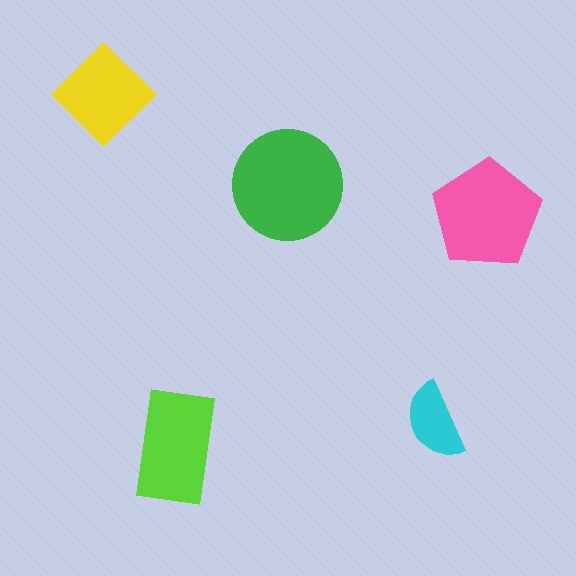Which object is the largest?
The green circle.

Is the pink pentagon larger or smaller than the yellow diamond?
Larger.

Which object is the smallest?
The cyan semicircle.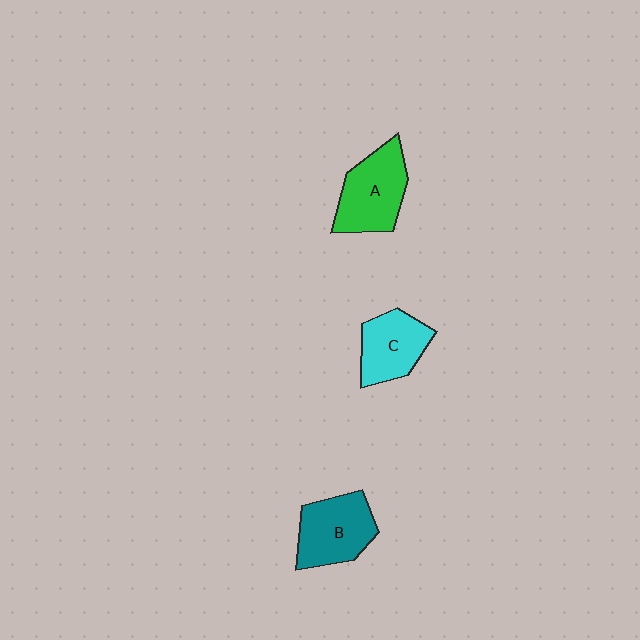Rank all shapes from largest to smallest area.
From largest to smallest: A (green), B (teal), C (cyan).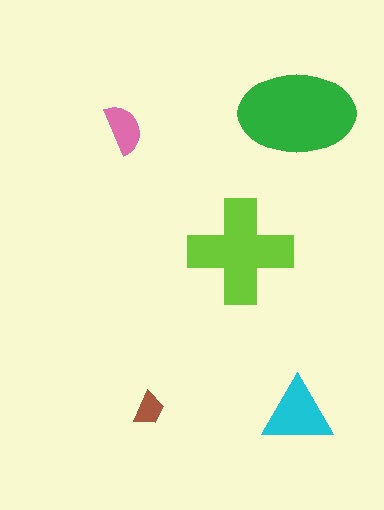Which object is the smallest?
The brown trapezoid.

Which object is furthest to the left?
The pink semicircle is leftmost.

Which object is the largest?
The green ellipse.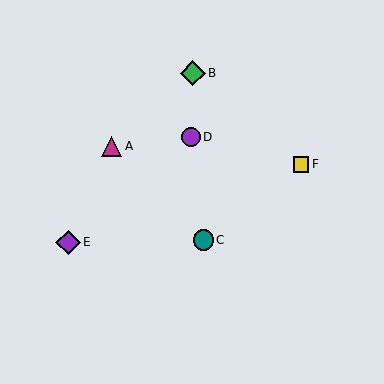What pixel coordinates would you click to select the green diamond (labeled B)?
Click at (193, 73) to select the green diamond B.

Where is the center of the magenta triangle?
The center of the magenta triangle is at (112, 146).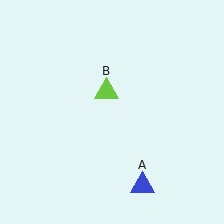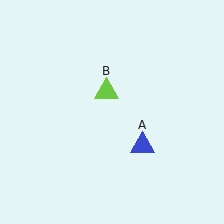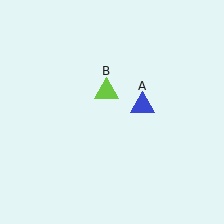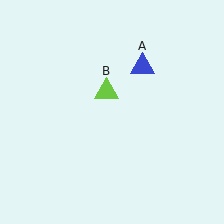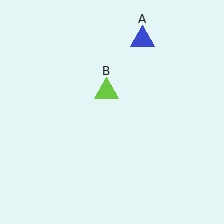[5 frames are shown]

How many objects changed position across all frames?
1 object changed position: blue triangle (object A).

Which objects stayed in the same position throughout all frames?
Lime triangle (object B) remained stationary.